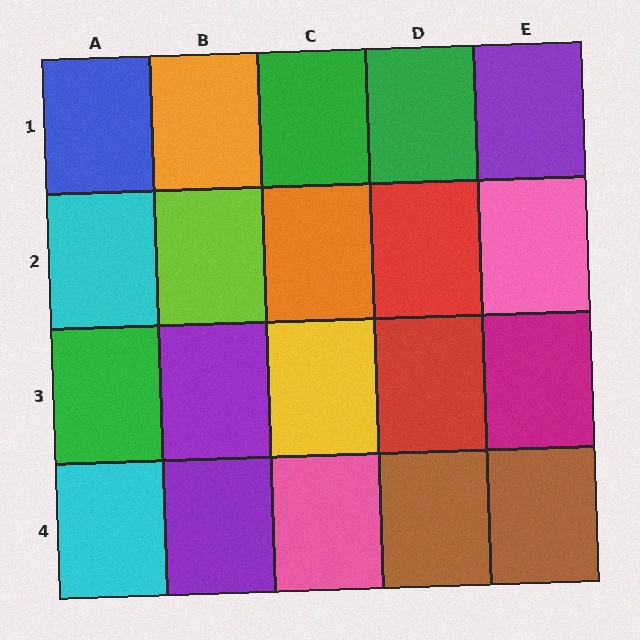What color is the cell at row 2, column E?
Pink.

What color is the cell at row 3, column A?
Green.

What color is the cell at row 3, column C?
Yellow.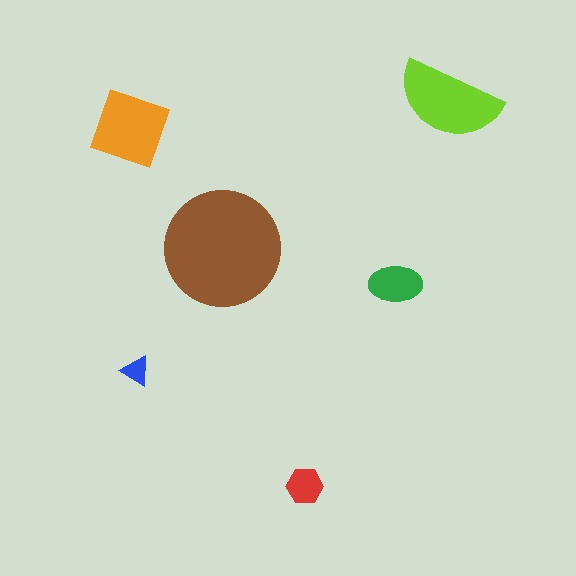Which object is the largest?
The brown circle.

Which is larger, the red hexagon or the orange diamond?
The orange diamond.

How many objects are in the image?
There are 6 objects in the image.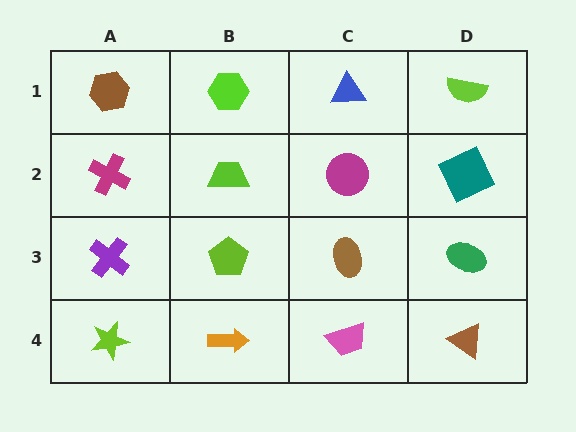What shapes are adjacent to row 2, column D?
A lime semicircle (row 1, column D), a green ellipse (row 3, column D), a magenta circle (row 2, column C).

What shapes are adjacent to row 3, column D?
A teal square (row 2, column D), a brown triangle (row 4, column D), a brown ellipse (row 3, column C).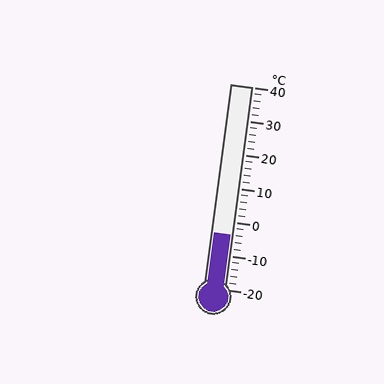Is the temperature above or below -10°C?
The temperature is above -10°C.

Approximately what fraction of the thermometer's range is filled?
The thermometer is filled to approximately 25% of its range.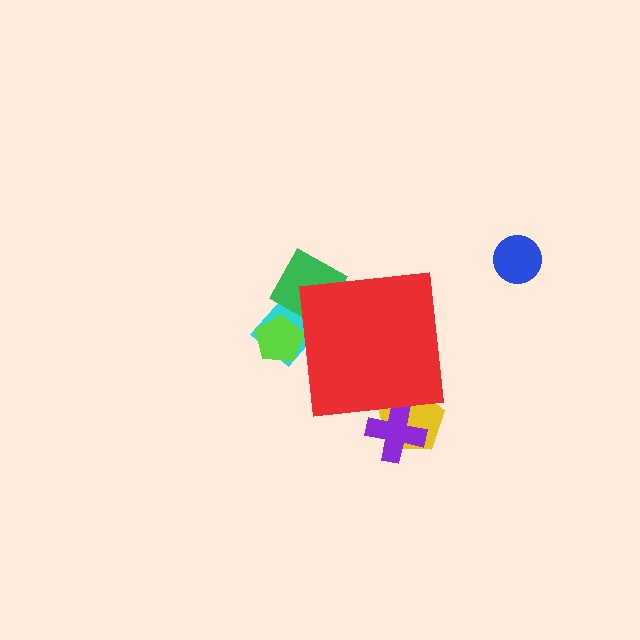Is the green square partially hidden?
Yes, the green square is partially hidden behind the red square.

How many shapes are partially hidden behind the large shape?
5 shapes are partially hidden.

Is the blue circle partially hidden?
No, the blue circle is fully visible.